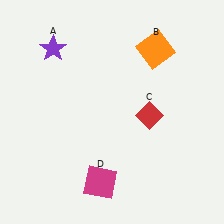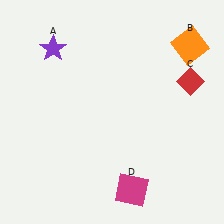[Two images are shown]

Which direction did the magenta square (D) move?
The magenta square (D) moved right.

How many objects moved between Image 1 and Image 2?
3 objects moved between the two images.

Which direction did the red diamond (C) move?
The red diamond (C) moved right.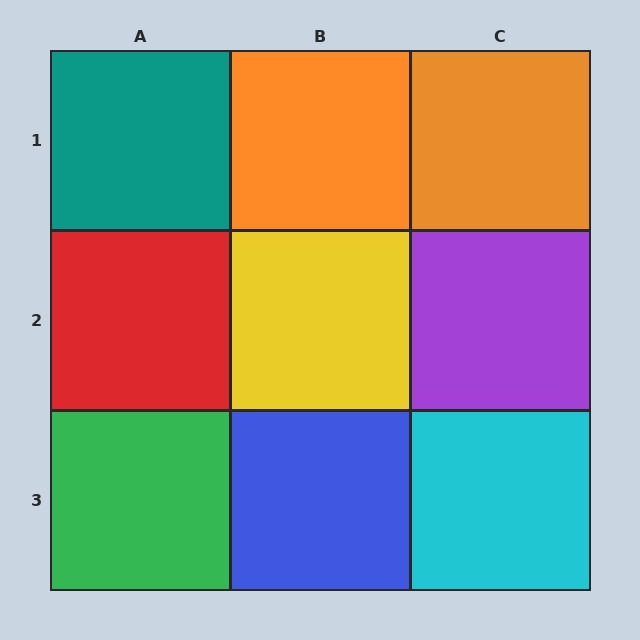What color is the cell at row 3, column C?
Cyan.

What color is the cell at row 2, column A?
Red.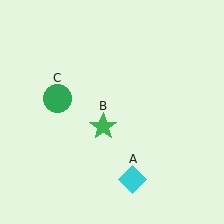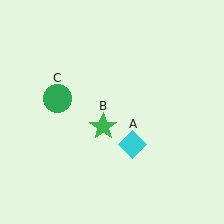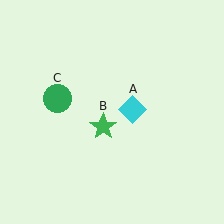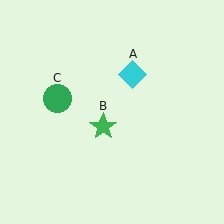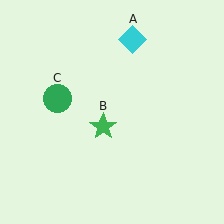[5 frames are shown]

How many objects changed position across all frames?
1 object changed position: cyan diamond (object A).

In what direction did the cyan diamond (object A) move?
The cyan diamond (object A) moved up.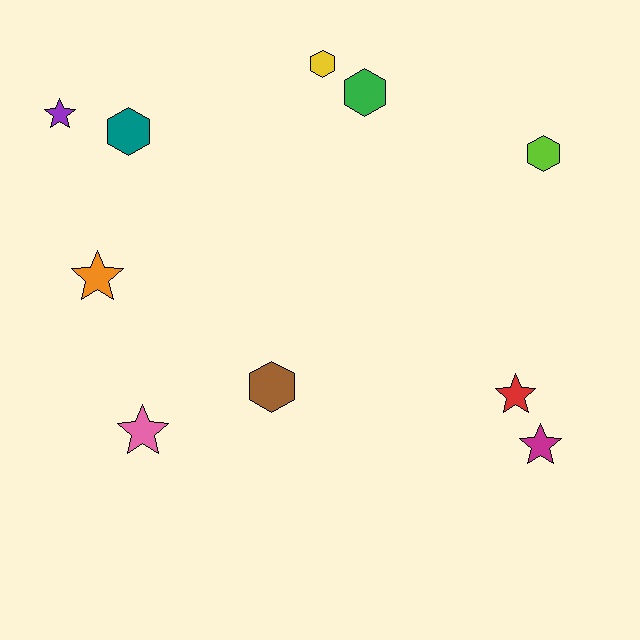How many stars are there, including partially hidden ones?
There are 5 stars.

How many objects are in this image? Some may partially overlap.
There are 10 objects.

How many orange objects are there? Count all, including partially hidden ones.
There is 1 orange object.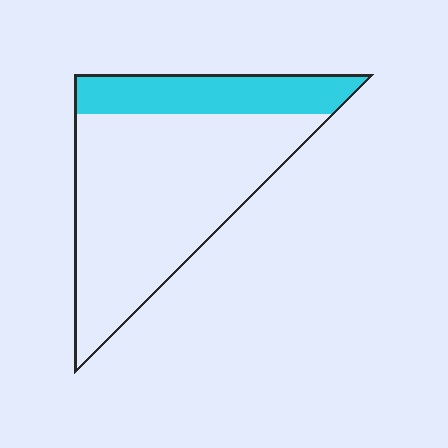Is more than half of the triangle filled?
No.